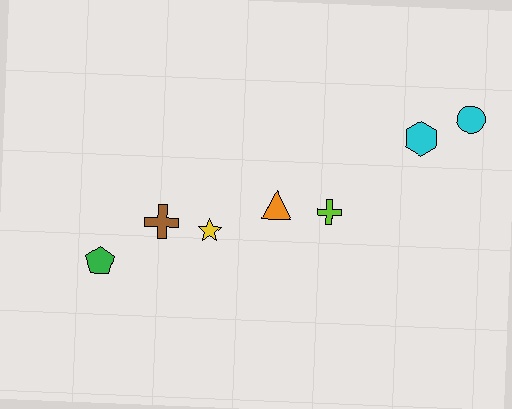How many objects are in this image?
There are 7 objects.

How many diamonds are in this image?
There are no diamonds.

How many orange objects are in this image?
There is 1 orange object.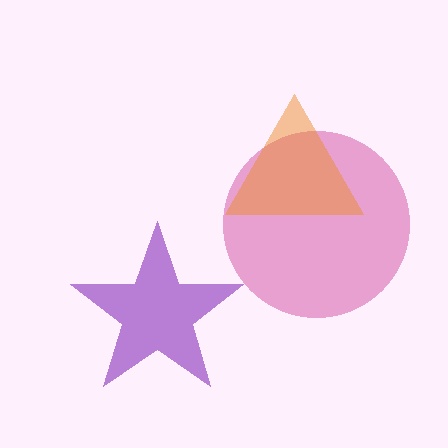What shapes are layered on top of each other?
The layered shapes are: a magenta circle, an orange triangle, a purple star.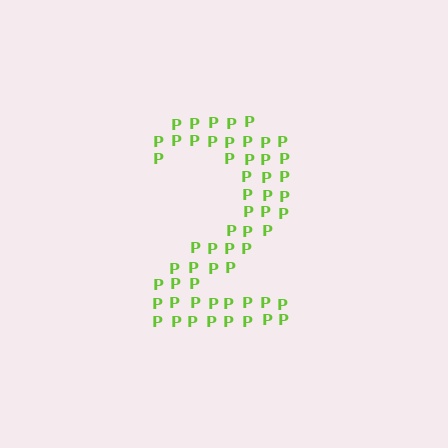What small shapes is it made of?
It is made of small letter P's.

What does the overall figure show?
The overall figure shows the digit 2.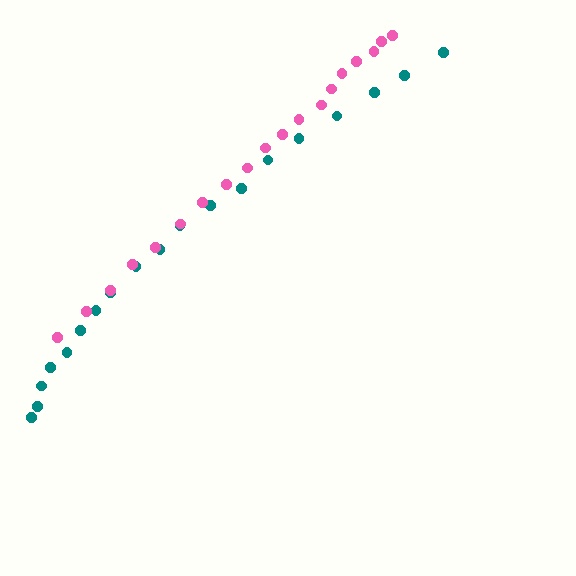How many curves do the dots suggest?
There are 2 distinct paths.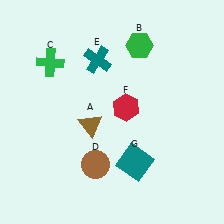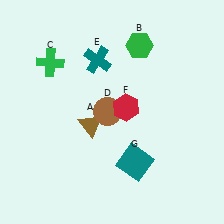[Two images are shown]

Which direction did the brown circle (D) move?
The brown circle (D) moved up.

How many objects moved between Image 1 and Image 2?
1 object moved between the two images.